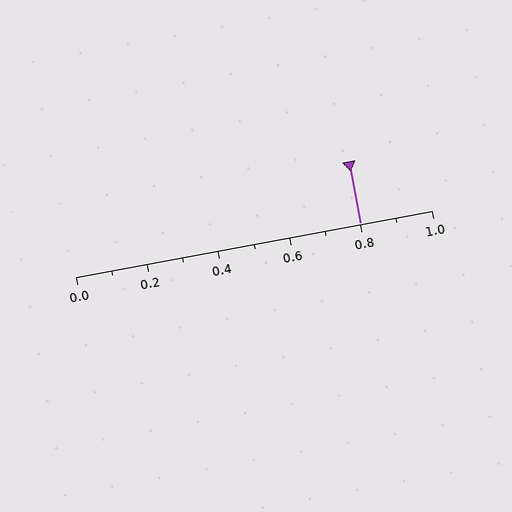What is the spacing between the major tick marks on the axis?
The major ticks are spaced 0.2 apart.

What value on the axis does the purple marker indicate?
The marker indicates approximately 0.8.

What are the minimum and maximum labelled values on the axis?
The axis runs from 0.0 to 1.0.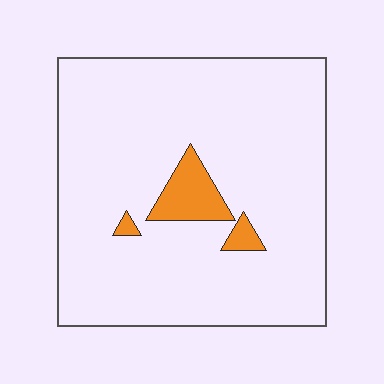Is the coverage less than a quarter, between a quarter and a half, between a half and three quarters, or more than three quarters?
Less than a quarter.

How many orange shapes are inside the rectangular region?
3.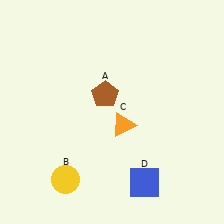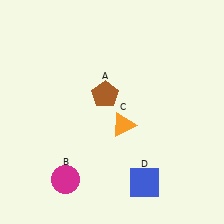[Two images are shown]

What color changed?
The circle (B) changed from yellow in Image 1 to magenta in Image 2.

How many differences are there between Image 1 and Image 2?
There is 1 difference between the two images.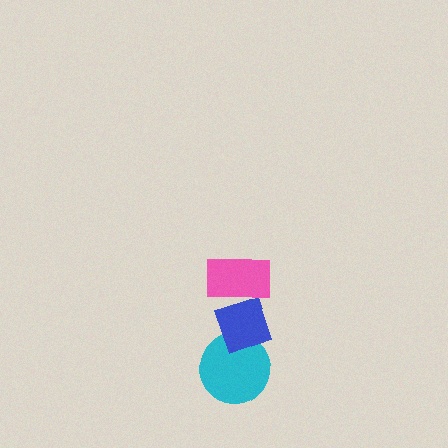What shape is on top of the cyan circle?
The blue diamond is on top of the cyan circle.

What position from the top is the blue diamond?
The blue diamond is 2nd from the top.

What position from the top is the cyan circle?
The cyan circle is 3rd from the top.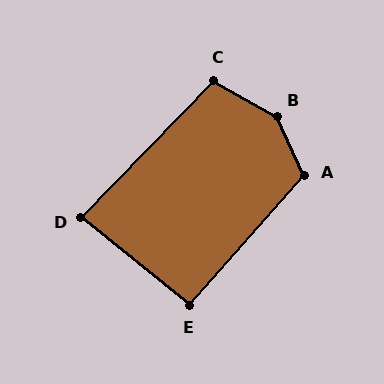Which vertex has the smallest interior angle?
D, at approximately 85 degrees.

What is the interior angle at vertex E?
Approximately 92 degrees (approximately right).